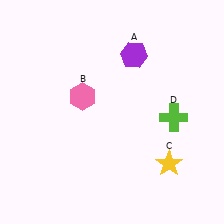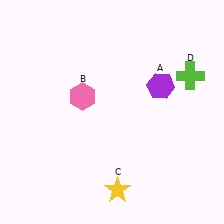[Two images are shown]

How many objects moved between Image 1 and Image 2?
3 objects moved between the two images.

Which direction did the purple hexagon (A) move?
The purple hexagon (A) moved down.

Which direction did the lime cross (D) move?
The lime cross (D) moved up.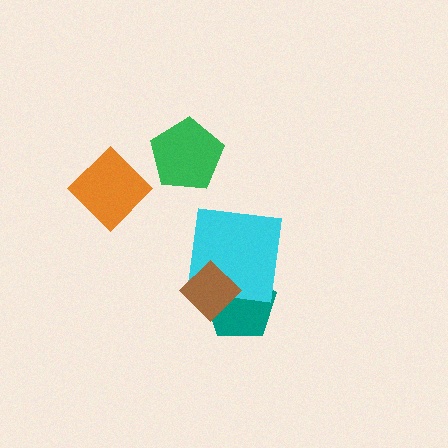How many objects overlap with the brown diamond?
2 objects overlap with the brown diamond.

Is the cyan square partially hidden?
Yes, it is partially covered by another shape.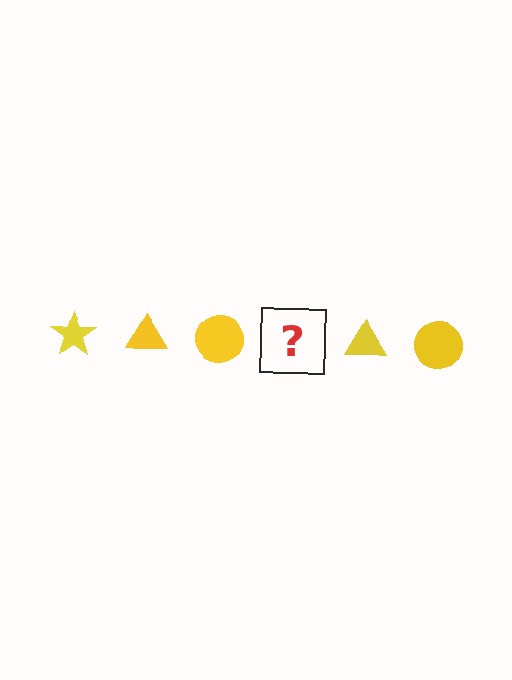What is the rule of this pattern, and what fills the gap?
The rule is that the pattern cycles through star, triangle, circle shapes in yellow. The gap should be filled with a yellow star.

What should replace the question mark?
The question mark should be replaced with a yellow star.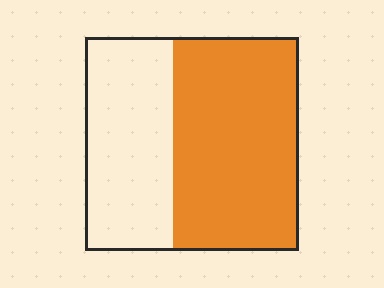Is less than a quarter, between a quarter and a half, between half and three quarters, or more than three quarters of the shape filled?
Between half and three quarters.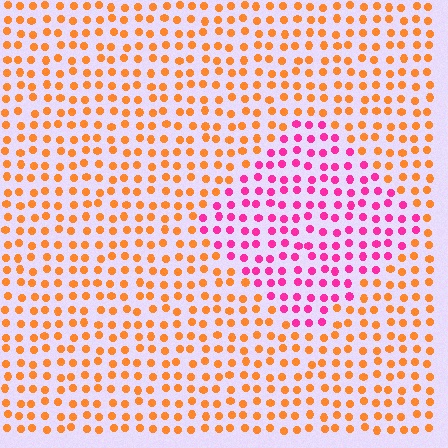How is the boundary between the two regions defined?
The boundary is defined purely by a slight shift in hue (about 61 degrees). Spacing, size, and orientation are identical on both sides.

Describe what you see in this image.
The image is filled with small orange elements in a uniform arrangement. A diamond-shaped region is visible where the elements are tinted to a slightly different hue, forming a subtle color boundary.